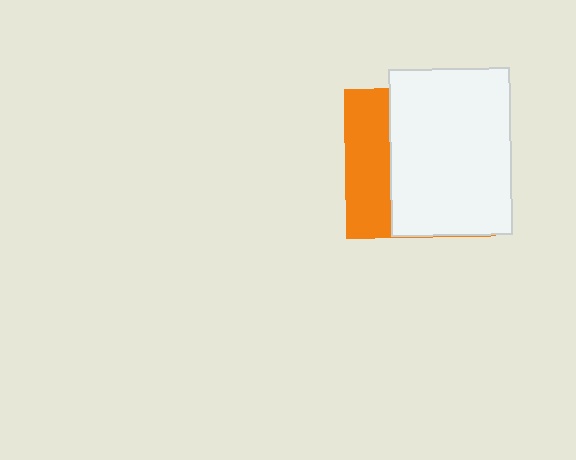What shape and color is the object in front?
The object in front is a white rectangle.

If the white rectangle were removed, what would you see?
You would see the complete orange square.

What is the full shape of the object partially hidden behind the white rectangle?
The partially hidden object is an orange square.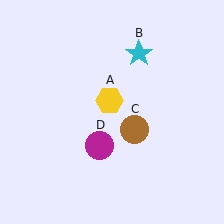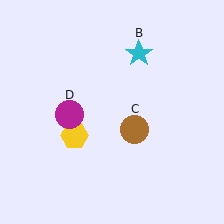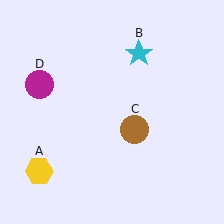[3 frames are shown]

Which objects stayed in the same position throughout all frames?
Cyan star (object B) and brown circle (object C) remained stationary.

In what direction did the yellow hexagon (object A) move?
The yellow hexagon (object A) moved down and to the left.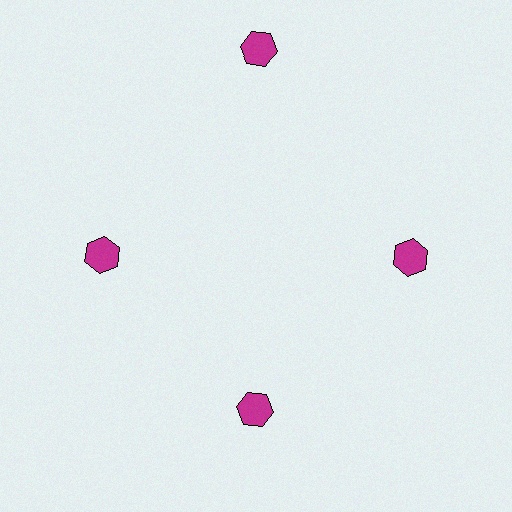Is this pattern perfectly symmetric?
No. The 4 magenta hexagons are arranged in a ring, but one element near the 12 o'clock position is pushed outward from the center, breaking the 4-fold rotational symmetry.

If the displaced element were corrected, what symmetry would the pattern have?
It would have 4-fold rotational symmetry — the pattern would map onto itself every 90 degrees.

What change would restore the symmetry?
The symmetry would be restored by moving it inward, back onto the ring so that all 4 hexagons sit at equal angles and equal distance from the center.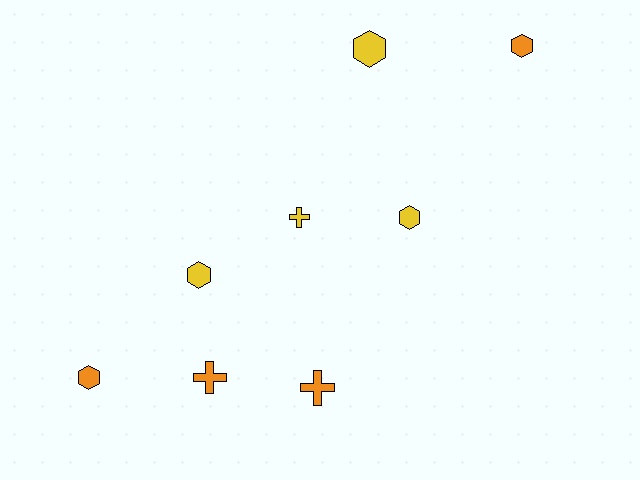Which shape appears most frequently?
Hexagon, with 5 objects.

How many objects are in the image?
There are 8 objects.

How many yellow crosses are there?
There is 1 yellow cross.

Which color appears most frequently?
Yellow, with 4 objects.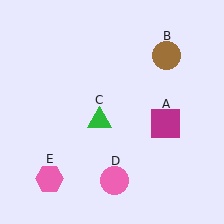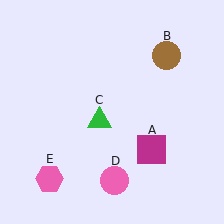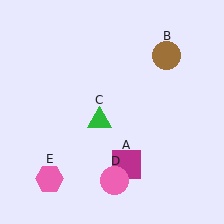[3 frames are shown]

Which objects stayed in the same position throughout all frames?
Brown circle (object B) and green triangle (object C) and pink circle (object D) and pink hexagon (object E) remained stationary.